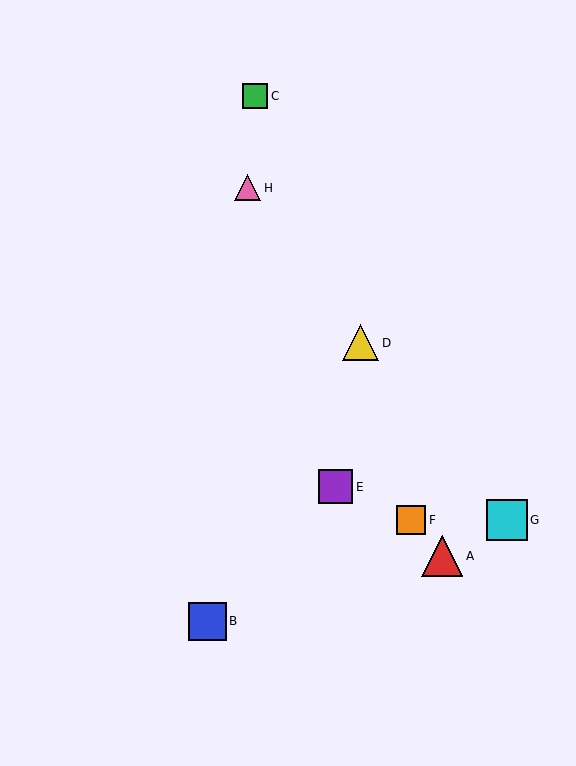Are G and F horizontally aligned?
Yes, both are at y≈520.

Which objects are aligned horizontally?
Objects F, G are aligned horizontally.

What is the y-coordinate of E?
Object E is at y≈487.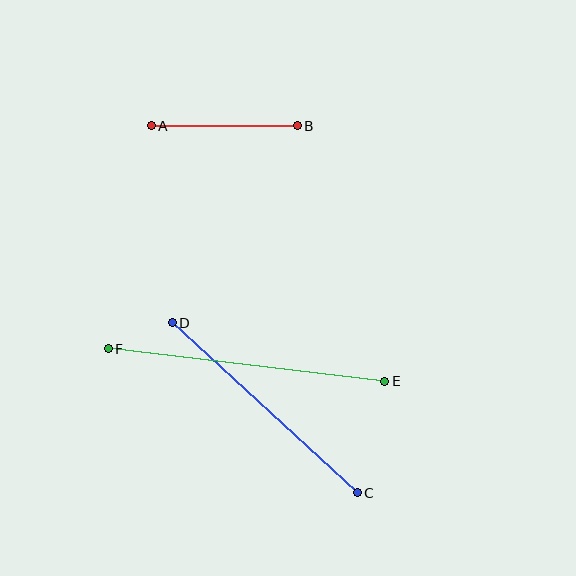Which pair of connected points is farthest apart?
Points E and F are farthest apart.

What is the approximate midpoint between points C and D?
The midpoint is at approximately (265, 408) pixels.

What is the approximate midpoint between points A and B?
The midpoint is at approximately (224, 126) pixels.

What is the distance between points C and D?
The distance is approximately 252 pixels.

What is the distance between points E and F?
The distance is approximately 279 pixels.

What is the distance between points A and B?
The distance is approximately 146 pixels.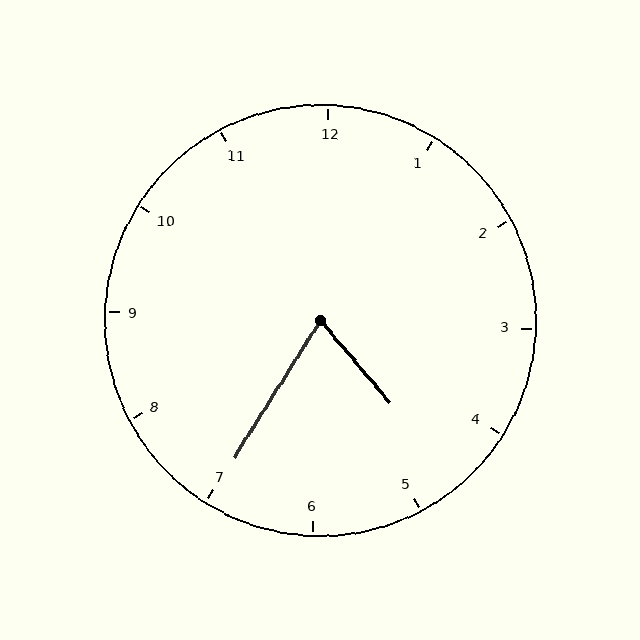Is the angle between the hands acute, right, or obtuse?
It is acute.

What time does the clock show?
4:35.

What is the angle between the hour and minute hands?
Approximately 72 degrees.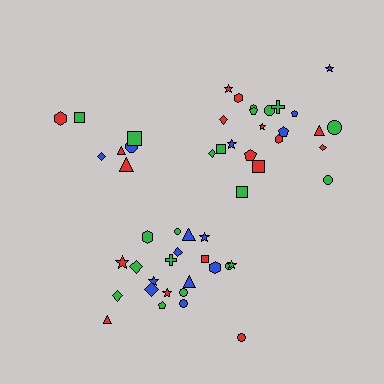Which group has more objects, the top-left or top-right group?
The top-right group.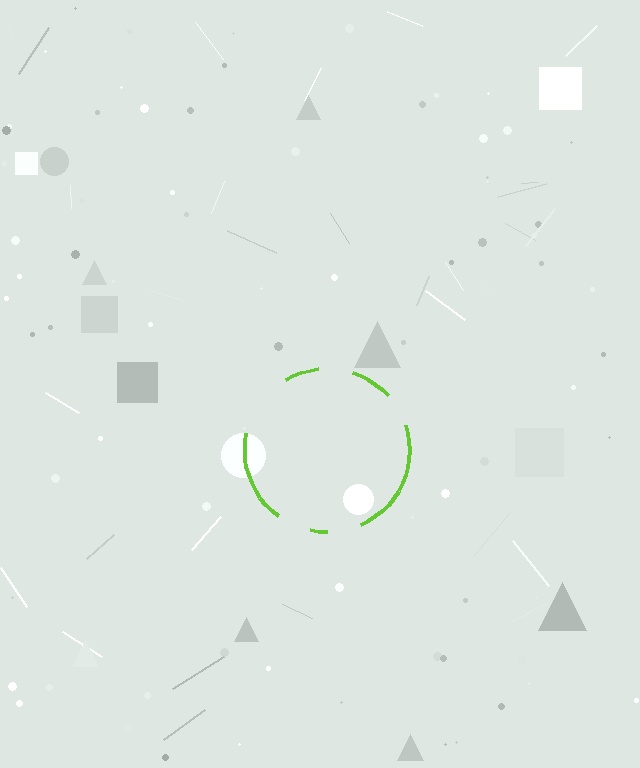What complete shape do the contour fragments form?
The contour fragments form a circle.